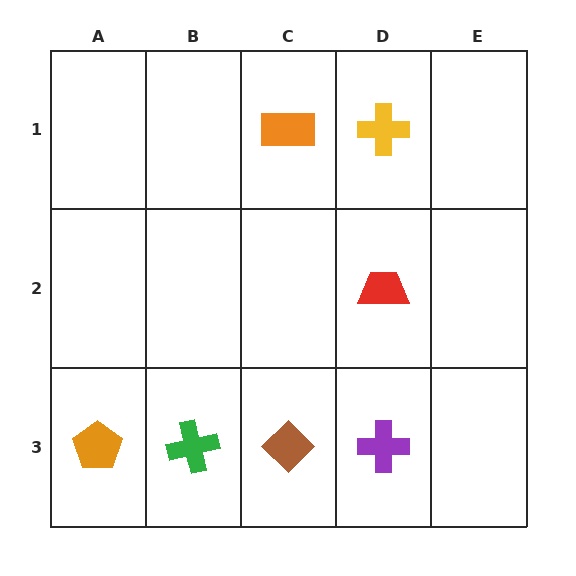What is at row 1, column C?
An orange rectangle.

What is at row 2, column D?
A red trapezoid.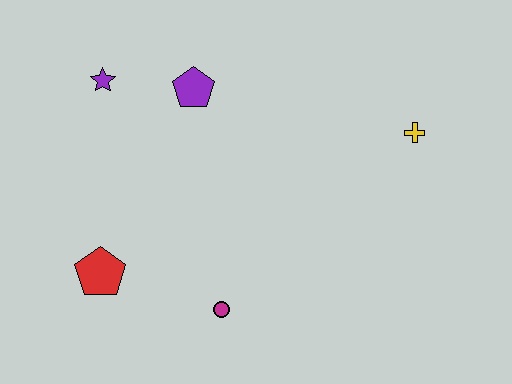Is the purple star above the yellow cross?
Yes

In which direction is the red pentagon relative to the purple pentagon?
The red pentagon is below the purple pentagon.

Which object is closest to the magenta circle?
The red pentagon is closest to the magenta circle.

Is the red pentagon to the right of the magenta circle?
No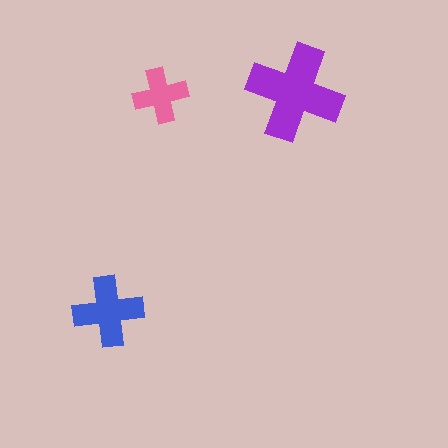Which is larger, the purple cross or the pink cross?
The purple one.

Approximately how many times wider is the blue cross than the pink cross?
About 1.5 times wider.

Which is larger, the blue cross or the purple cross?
The purple one.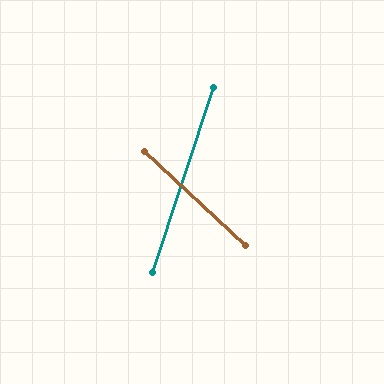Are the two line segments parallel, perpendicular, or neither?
Neither parallel nor perpendicular — they differ by about 65°.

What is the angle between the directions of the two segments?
Approximately 65 degrees.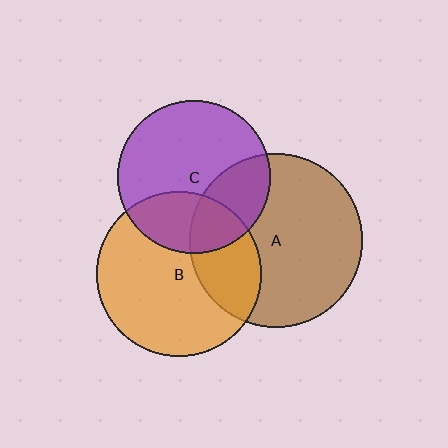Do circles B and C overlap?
Yes.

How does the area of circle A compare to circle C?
Approximately 1.3 times.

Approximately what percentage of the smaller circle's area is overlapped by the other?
Approximately 30%.